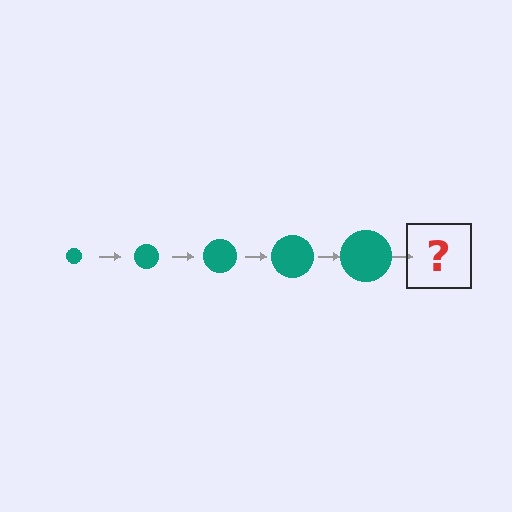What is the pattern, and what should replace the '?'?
The pattern is that the circle gets progressively larger each step. The '?' should be a teal circle, larger than the previous one.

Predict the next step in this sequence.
The next step is a teal circle, larger than the previous one.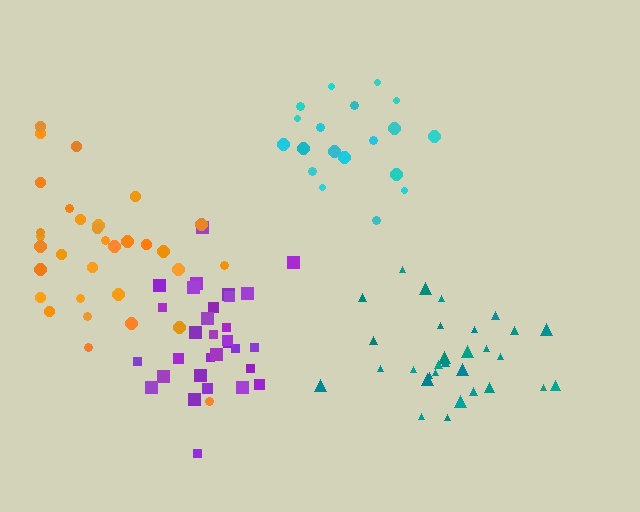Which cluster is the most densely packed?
Purple.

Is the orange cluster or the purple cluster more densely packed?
Purple.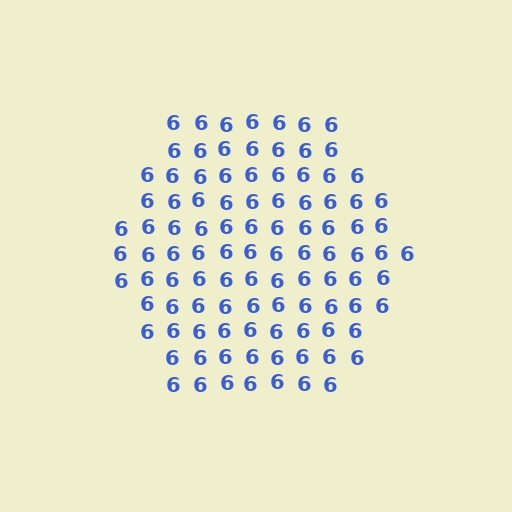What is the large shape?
The large shape is a hexagon.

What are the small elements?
The small elements are digit 6's.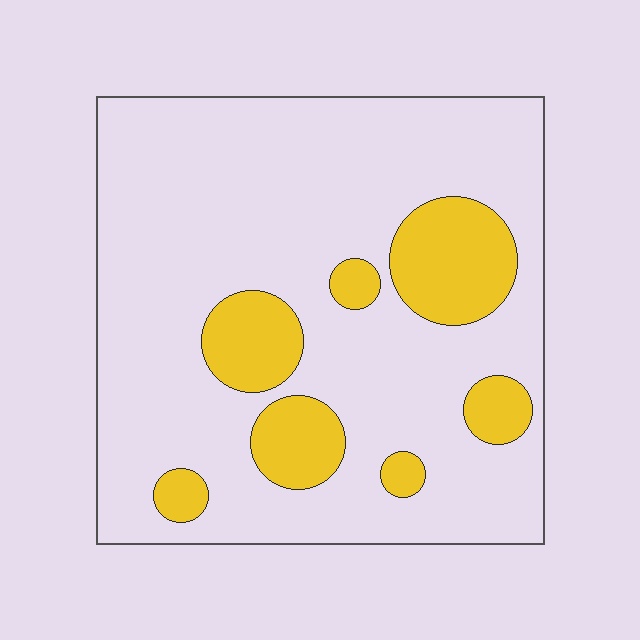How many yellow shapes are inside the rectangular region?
7.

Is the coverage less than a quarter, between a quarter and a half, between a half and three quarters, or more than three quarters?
Less than a quarter.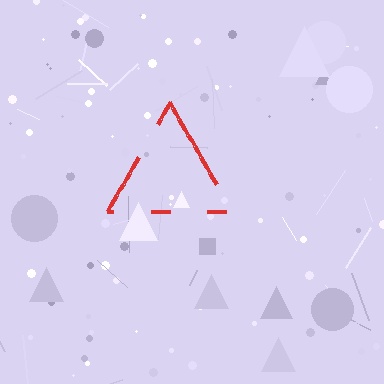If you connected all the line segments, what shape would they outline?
They would outline a triangle.